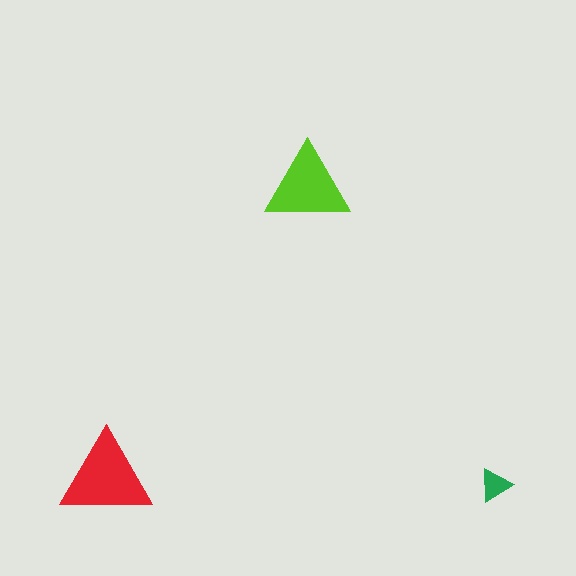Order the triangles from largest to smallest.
the red one, the lime one, the green one.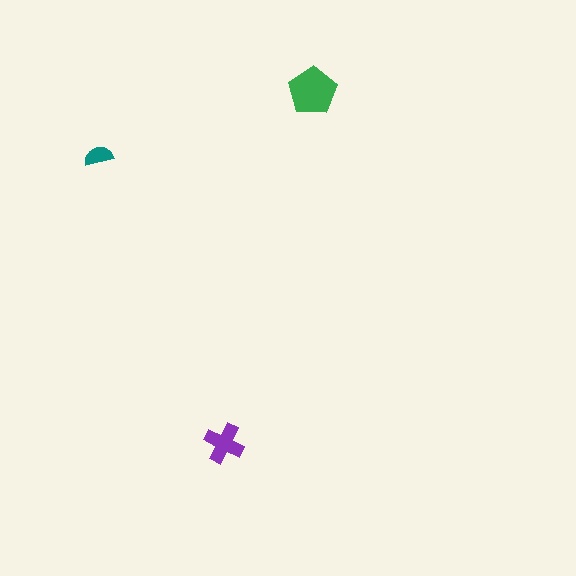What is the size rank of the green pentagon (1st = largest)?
1st.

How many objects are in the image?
There are 3 objects in the image.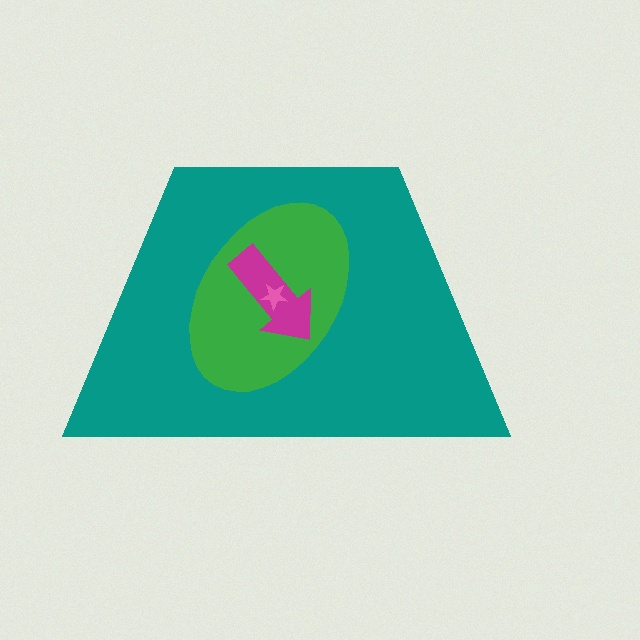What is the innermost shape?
The pink star.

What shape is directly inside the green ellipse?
The magenta arrow.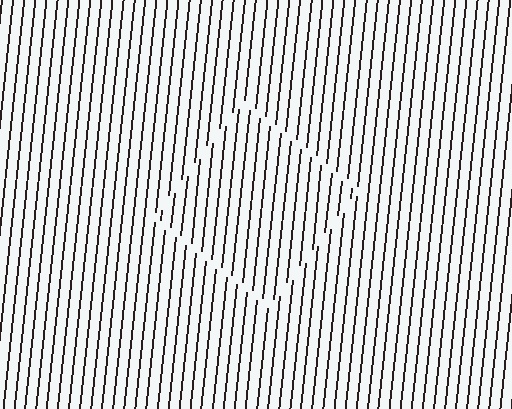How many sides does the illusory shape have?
4 sides — the line-ends trace a square.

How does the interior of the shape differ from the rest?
The interior of the shape contains the same grating, shifted by half a period — the contour is defined by the phase discontinuity where line-ends from the inner and outer gratings abut.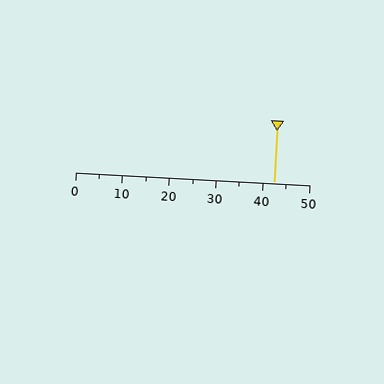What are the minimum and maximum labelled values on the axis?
The axis runs from 0 to 50.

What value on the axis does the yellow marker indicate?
The marker indicates approximately 42.5.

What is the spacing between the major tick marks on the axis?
The major ticks are spaced 10 apart.